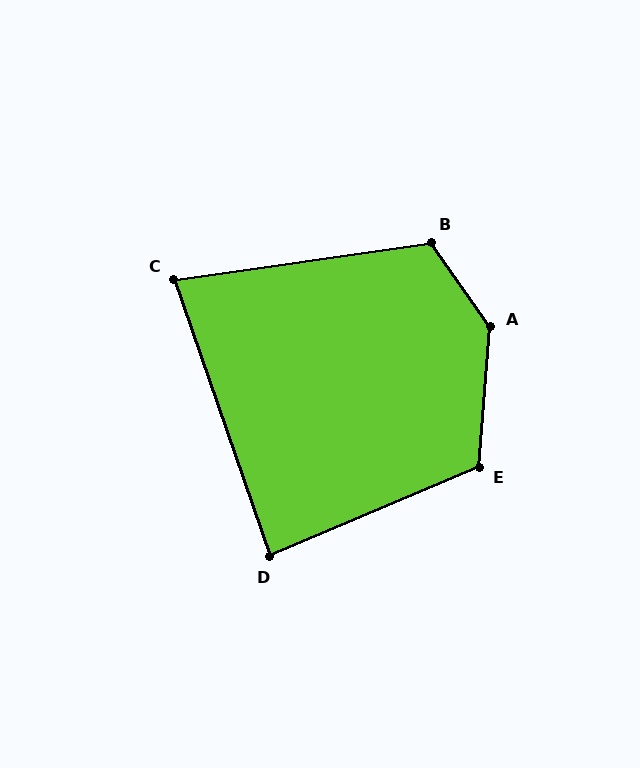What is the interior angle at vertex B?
Approximately 117 degrees (obtuse).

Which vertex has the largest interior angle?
A, at approximately 140 degrees.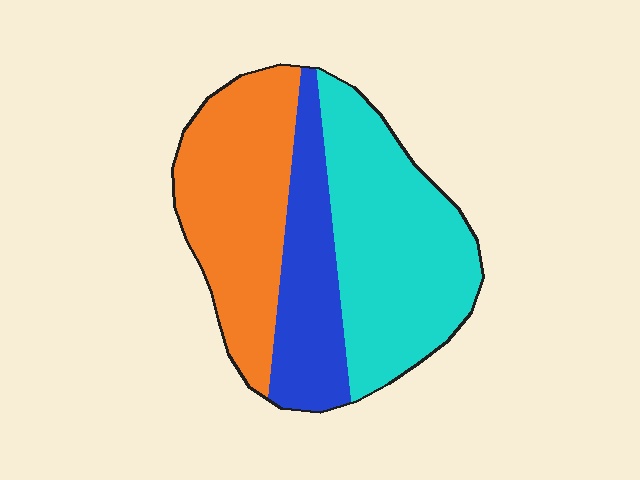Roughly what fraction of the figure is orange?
Orange takes up about three eighths (3/8) of the figure.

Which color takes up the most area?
Cyan, at roughly 40%.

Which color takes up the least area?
Blue, at roughly 25%.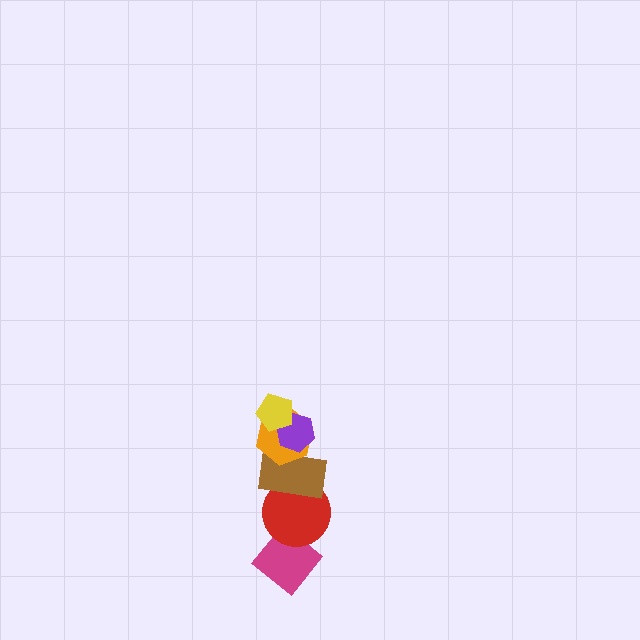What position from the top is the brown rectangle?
The brown rectangle is 4th from the top.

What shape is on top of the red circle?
The brown rectangle is on top of the red circle.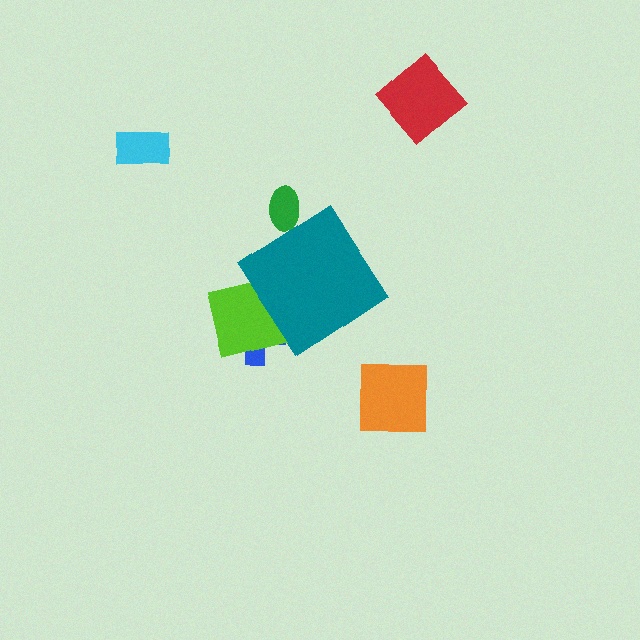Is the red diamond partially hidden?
No, the red diamond is fully visible.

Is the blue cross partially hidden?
Yes, the blue cross is partially hidden behind the teal diamond.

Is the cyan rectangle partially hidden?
No, the cyan rectangle is fully visible.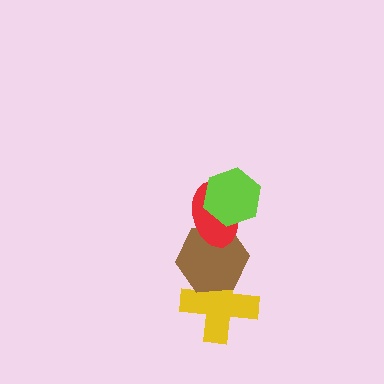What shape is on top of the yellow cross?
The brown hexagon is on top of the yellow cross.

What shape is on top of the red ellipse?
The lime hexagon is on top of the red ellipse.